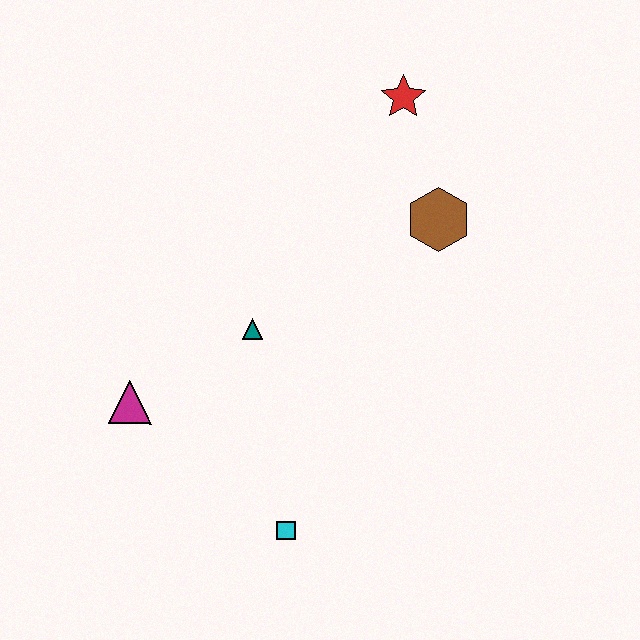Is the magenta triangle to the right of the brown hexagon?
No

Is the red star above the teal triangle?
Yes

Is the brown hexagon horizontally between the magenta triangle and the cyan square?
No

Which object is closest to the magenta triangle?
The teal triangle is closest to the magenta triangle.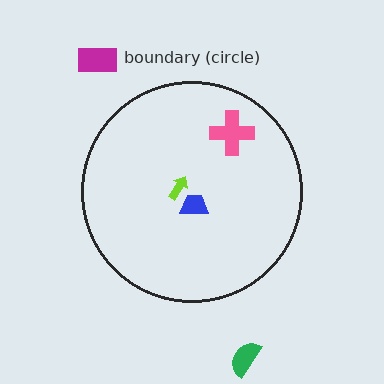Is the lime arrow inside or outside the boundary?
Inside.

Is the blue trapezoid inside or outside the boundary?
Inside.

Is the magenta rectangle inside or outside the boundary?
Outside.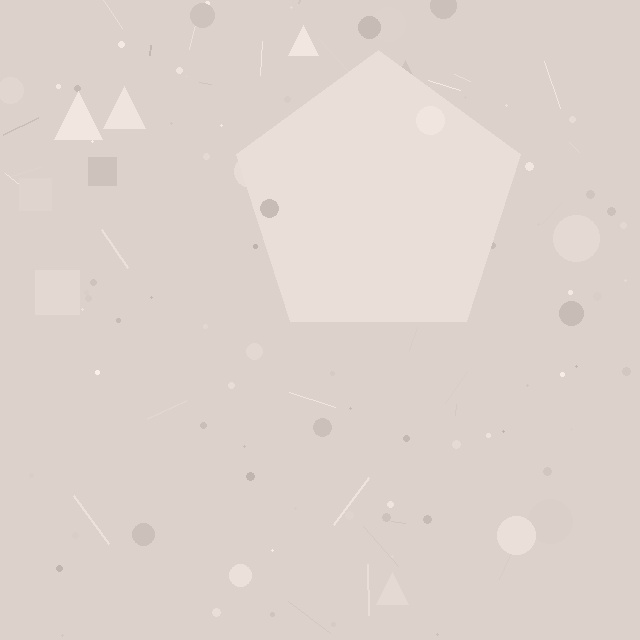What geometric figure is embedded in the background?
A pentagon is embedded in the background.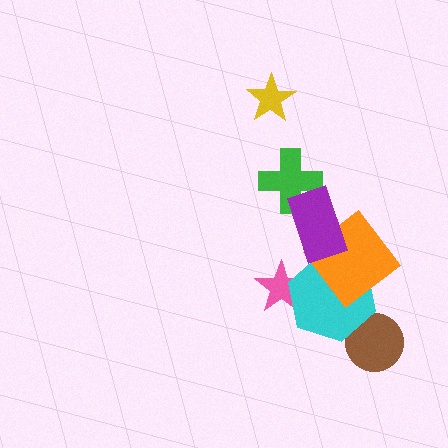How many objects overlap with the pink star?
1 object overlaps with the pink star.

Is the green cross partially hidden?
Yes, it is partially covered by another shape.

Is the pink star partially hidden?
Yes, it is partially covered by another shape.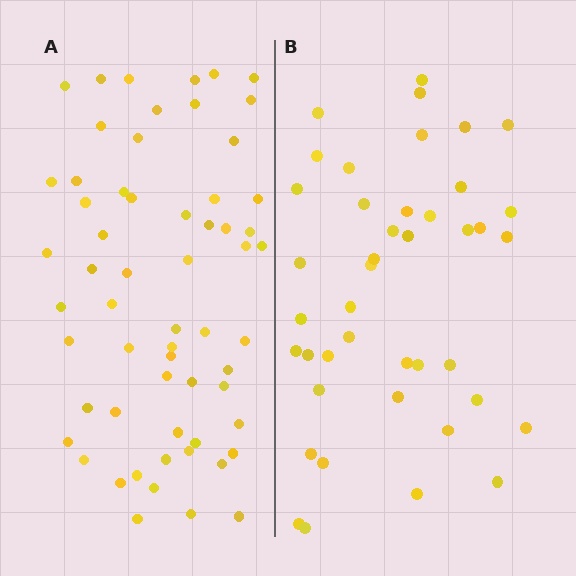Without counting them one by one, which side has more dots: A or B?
Region A (the left region) has more dots.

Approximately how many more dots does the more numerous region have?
Region A has approximately 20 more dots than region B.